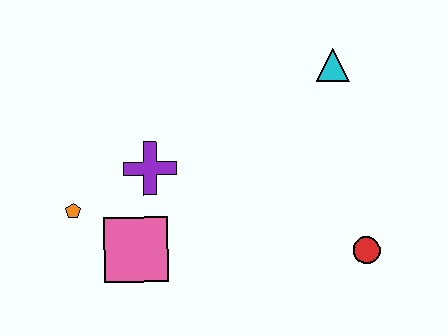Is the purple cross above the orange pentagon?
Yes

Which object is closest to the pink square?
The orange pentagon is closest to the pink square.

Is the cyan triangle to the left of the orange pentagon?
No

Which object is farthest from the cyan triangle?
The orange pentagon is farthest from the cyan triangle.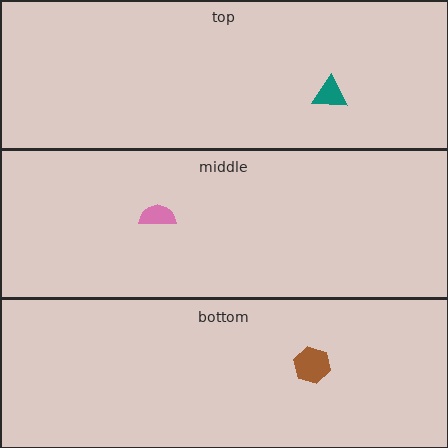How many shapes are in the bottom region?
1.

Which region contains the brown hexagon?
The bottom region.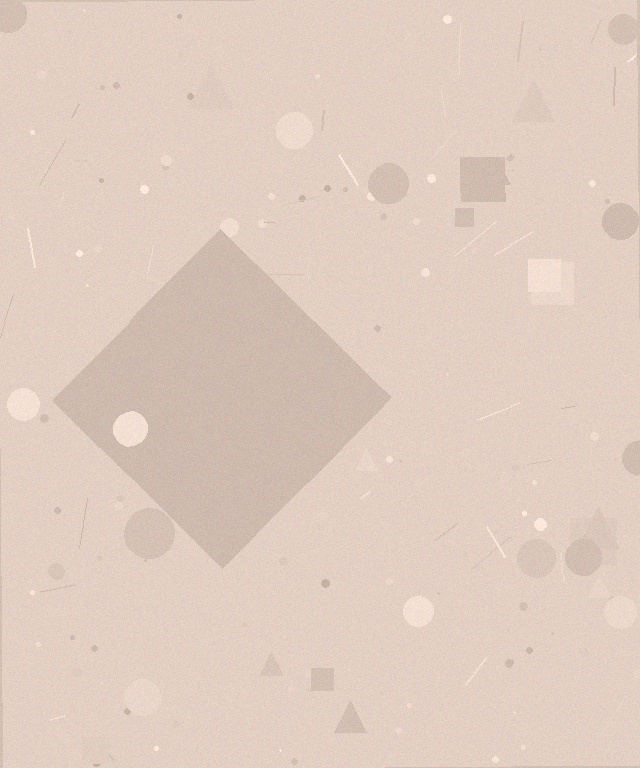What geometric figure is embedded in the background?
A diamond is embedded in the background.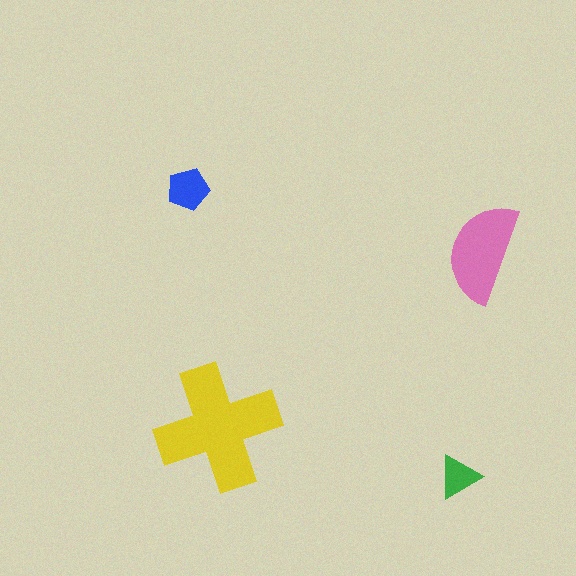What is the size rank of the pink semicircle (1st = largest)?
2nd.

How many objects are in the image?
There are 4 objects in the image.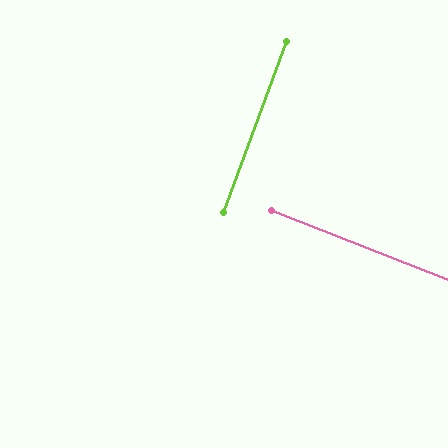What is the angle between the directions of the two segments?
Approximately 88 degrees.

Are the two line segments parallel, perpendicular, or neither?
Perpendicular — they meet at approximately 88°.